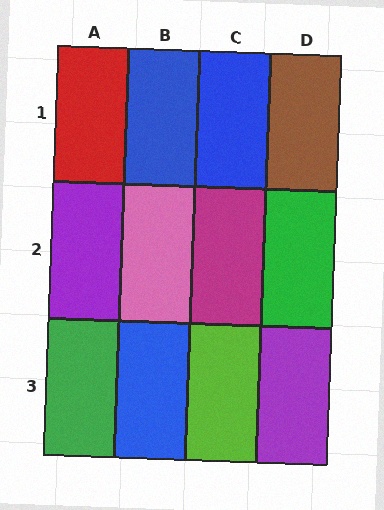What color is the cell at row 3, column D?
Purple.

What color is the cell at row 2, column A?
Purple.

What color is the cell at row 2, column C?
Magenta.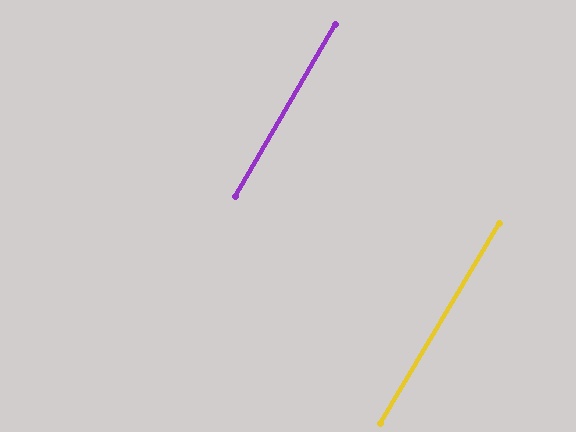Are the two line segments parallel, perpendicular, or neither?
Parallel — their directions differ by only 0.7°.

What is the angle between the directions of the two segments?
Approximately 1 degree.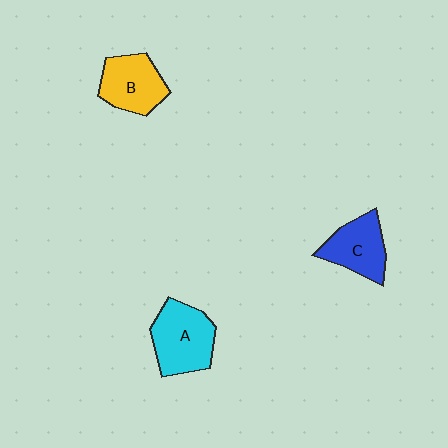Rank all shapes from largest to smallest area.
From largest to smallest: A (cyan), B (yellow), C (blue).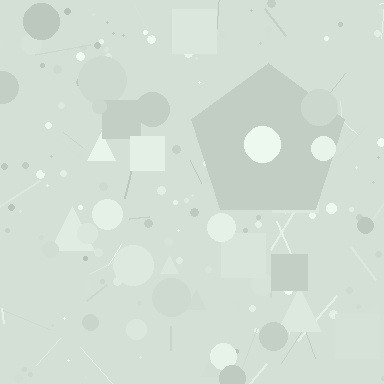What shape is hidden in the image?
A pentagon is hidden in the image.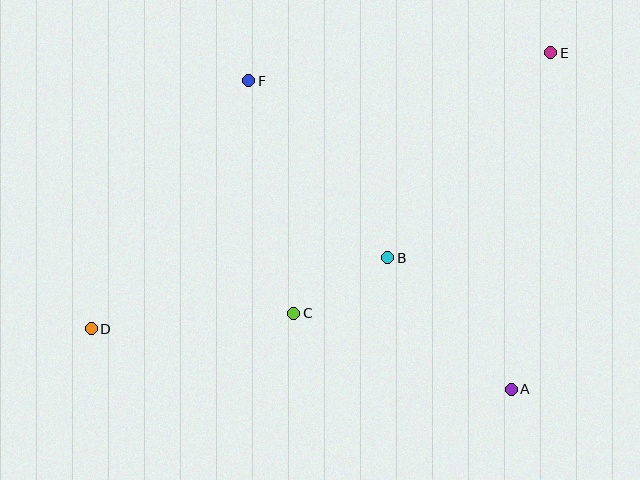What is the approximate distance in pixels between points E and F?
The distance between E and F is approximately 303 pixels.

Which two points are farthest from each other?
Points D and E are farthest from each other.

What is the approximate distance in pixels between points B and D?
The distance between B and D is approximately 305 pixels.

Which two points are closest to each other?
Points B and C are closest to each other.